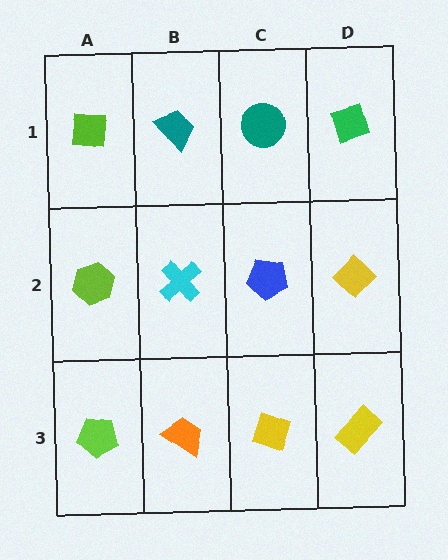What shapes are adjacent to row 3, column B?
A cyan cross (row 2, column B), a lime pentagon (row 3, column A), a yellow diamond (row 3, column C).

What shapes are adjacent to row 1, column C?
A blue pentagon (row 2, column C), a teal trapezoid (row 1, column B), a green diamond (row 1, column D).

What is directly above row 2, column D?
A green diamond.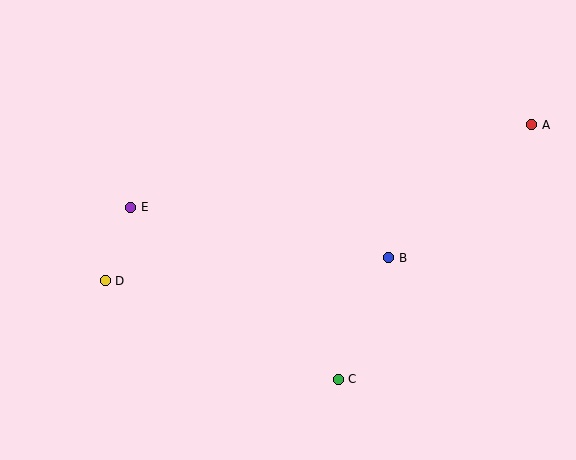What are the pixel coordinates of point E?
Point E is at (131, 207).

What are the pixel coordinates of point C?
Point C is at (338, 379).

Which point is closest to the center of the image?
Point B at (389, 258) is closest to the center.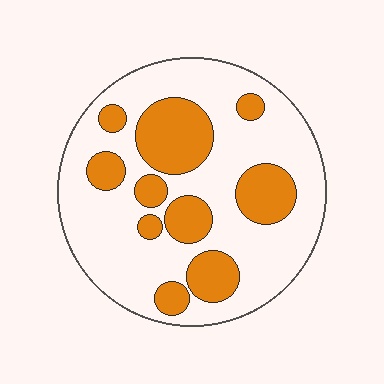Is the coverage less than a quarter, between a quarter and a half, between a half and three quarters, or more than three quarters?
Between a quarter and a half.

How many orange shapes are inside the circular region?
10.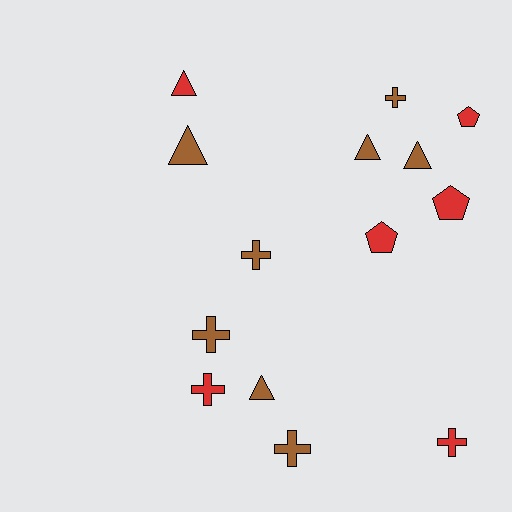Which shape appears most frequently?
Cross, with 6 objects.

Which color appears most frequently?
Brown, with 8 objects.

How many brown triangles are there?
There are 4 brown triangles.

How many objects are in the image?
There are 14 objects.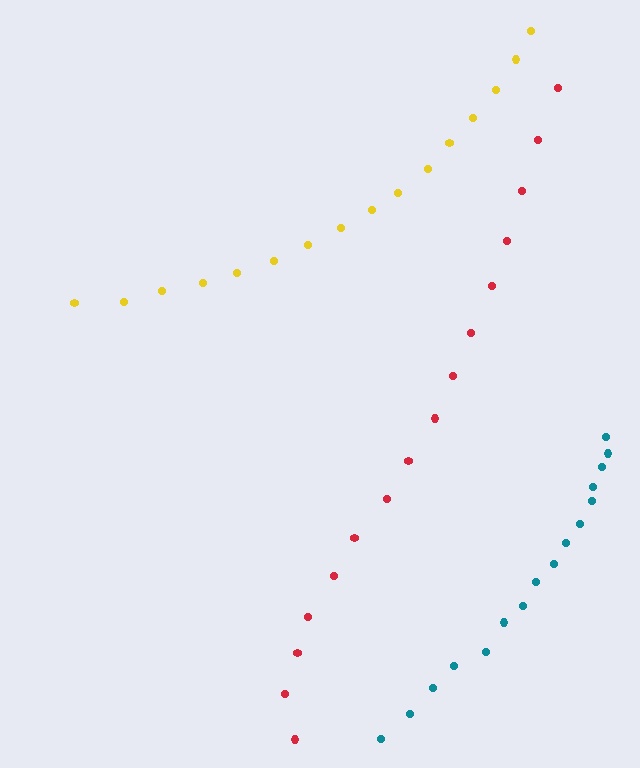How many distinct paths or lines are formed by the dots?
There are 3 distinct paths.